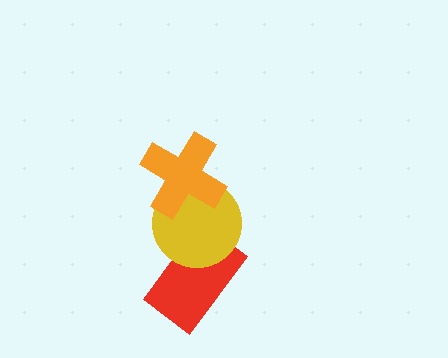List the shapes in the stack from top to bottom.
From top to bottom: the orange cross, the yellow circle, the red rectangle.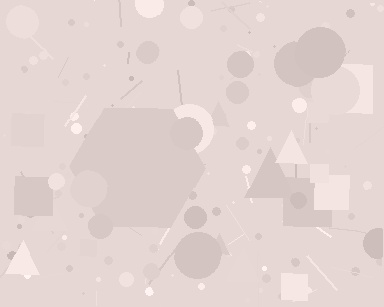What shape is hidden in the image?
A hexagon is hidden in the image.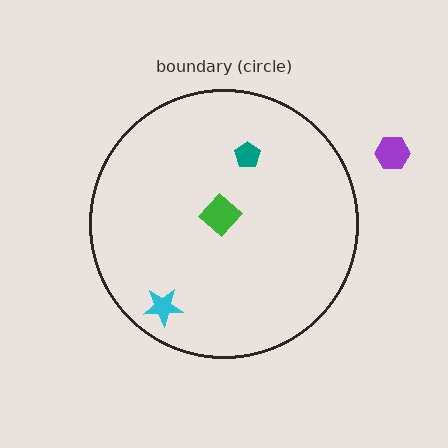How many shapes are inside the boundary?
3 inside, 1 outside.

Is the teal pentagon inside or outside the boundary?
Inside.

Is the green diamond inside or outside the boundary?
Inside.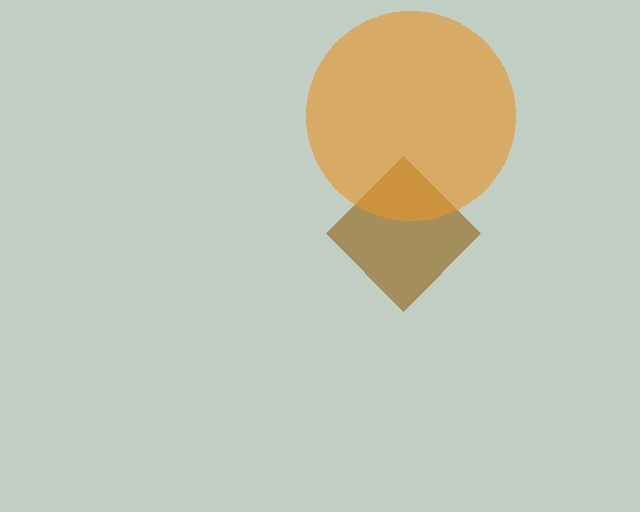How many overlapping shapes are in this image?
There are 2 overlapping shapes in the image.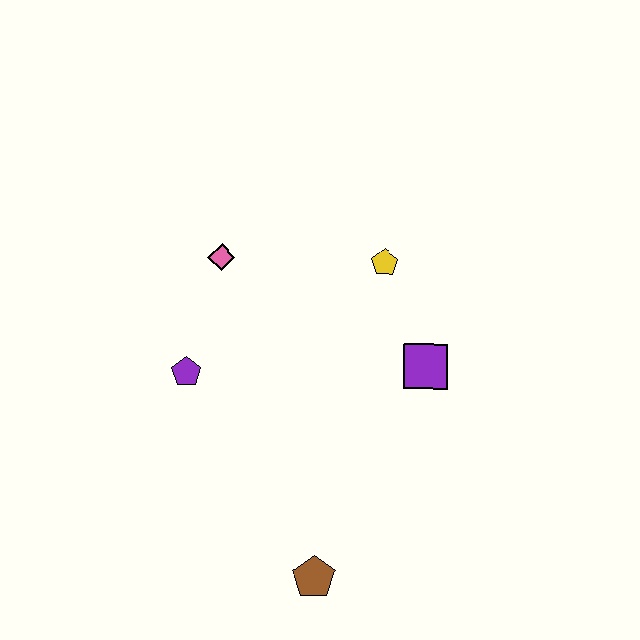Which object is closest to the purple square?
The yellow pentagon is closest to the purple square.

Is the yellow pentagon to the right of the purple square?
No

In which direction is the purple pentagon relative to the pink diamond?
The purple pentagon is below the pink diamond.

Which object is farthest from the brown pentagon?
The pink diamond is farthest from the brown pentagon.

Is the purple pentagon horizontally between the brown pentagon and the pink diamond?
No